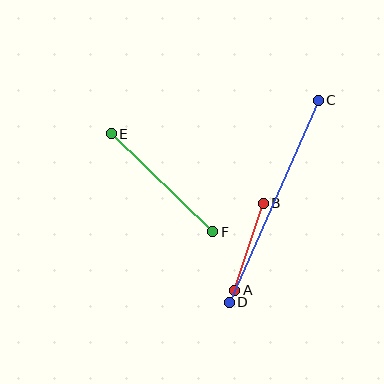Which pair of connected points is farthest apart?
Points C and D are farthest apart.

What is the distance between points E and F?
The distance is approximately 141 pixels.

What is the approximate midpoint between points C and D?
The midpoint is at approximately (274, 201) pixels.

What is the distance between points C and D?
The distance is approximately 221 pixels.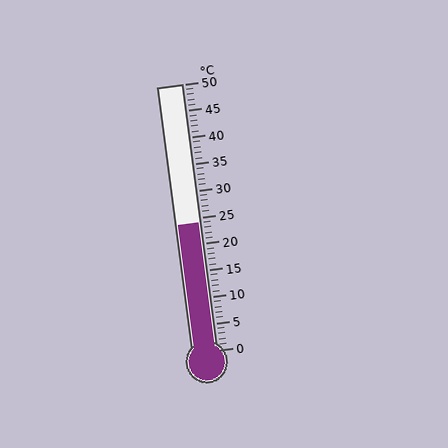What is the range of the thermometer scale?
The thermometer scale ranges from 0°C to 50°C.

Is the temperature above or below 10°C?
The temperature is above 10°C.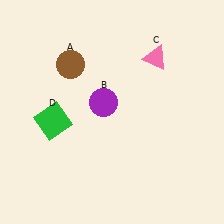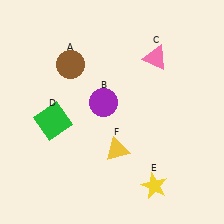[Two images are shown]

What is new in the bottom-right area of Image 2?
A yellow star (E) was added in the bottom-right area of Image 2.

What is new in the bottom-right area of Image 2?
A yellow triangle (F) was added in the bottom-right area of Image 2.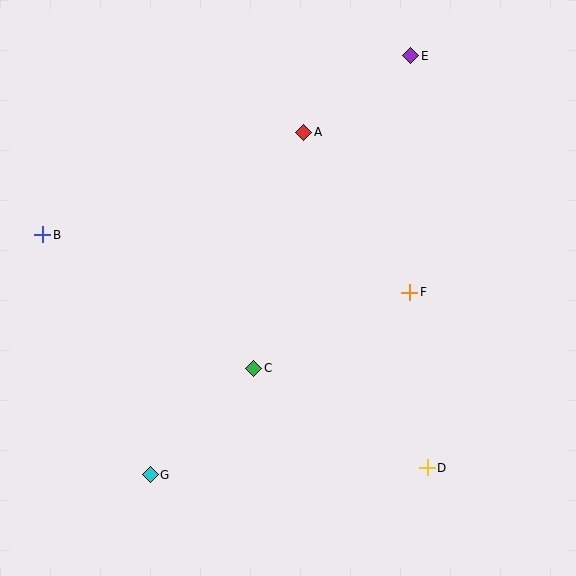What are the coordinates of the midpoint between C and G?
The midpoint between C and G is at (202, 422).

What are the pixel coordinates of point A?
Point A is at (304, 132).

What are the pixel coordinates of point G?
Point G is at (150, 475).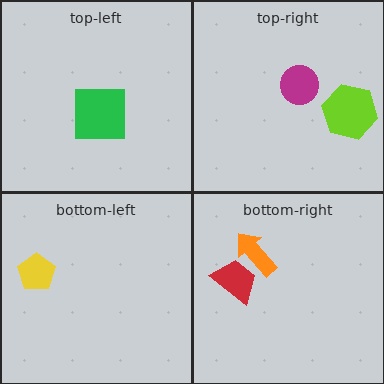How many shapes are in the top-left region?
1.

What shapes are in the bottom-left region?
The yellow pentagon.